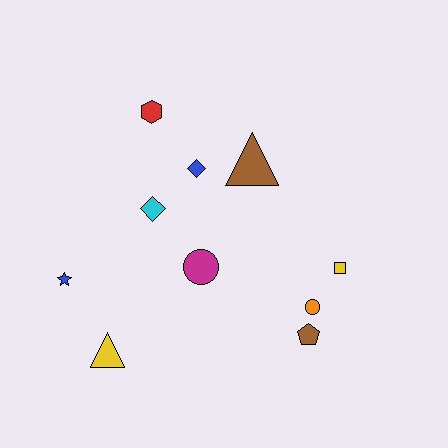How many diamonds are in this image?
There are 2 diamonds.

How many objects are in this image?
There are 10 objects.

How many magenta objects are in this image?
There is 1 magenta object.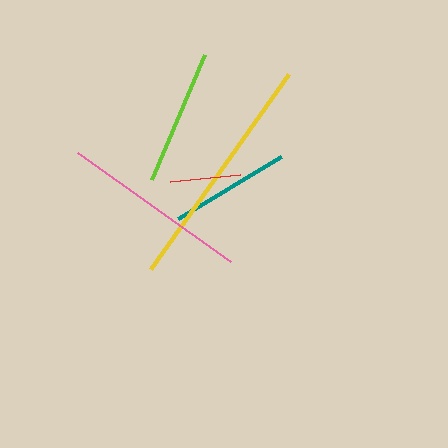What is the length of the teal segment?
The teal segment is approximately 120 pixels long.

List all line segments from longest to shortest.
From longest to shortest: yellow, pink, lime, teal, red.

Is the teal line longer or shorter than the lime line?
The lime line is longer than the teal line.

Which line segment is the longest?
The yellow line is the longest at approximately 240 pixels.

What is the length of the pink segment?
The pink segment is approximately 188 pixels long.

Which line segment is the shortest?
The red line is the shortest at approximately 70 pixels.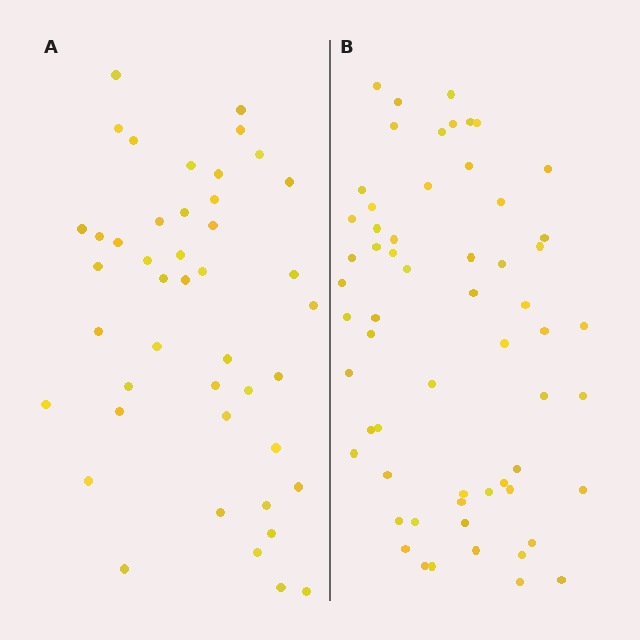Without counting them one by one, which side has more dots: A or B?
Region B (the right region) has more dots.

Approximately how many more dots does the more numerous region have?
Region B has approximately 15 more dots than region A.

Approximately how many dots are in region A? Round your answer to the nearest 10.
About 40 dots. (The exact count is 44, which rounds to 40.)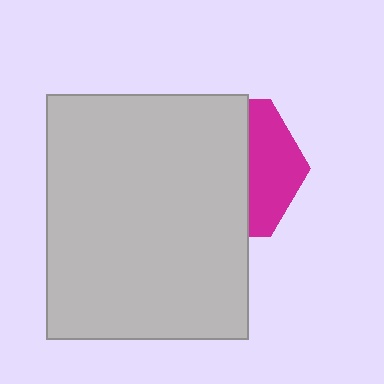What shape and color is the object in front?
The object in front is a light gray rectangle.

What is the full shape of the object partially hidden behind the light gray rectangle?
The partially hidden object is a magenta hexagon.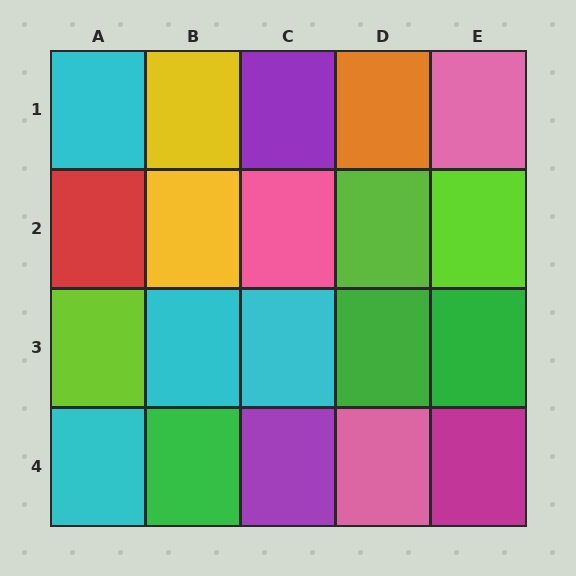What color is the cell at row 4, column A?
Cyan.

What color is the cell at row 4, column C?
Purple.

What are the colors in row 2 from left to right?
Red, yellow, pink, lime, lime.